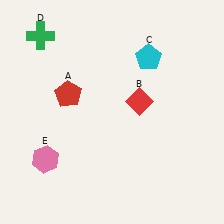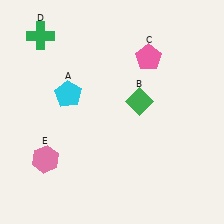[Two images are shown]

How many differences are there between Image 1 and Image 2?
There are 3 differences between the two images.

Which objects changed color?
A changed from red to cyan. B changed from red to green. C changed from cyan to pink.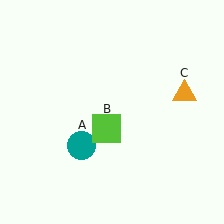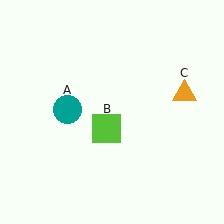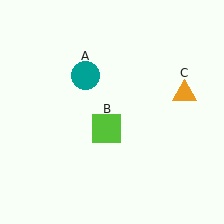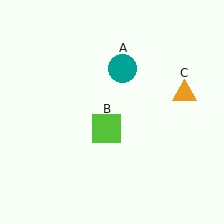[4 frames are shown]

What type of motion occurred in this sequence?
The teal circle (object A) rotated clockwise around the center of the scene.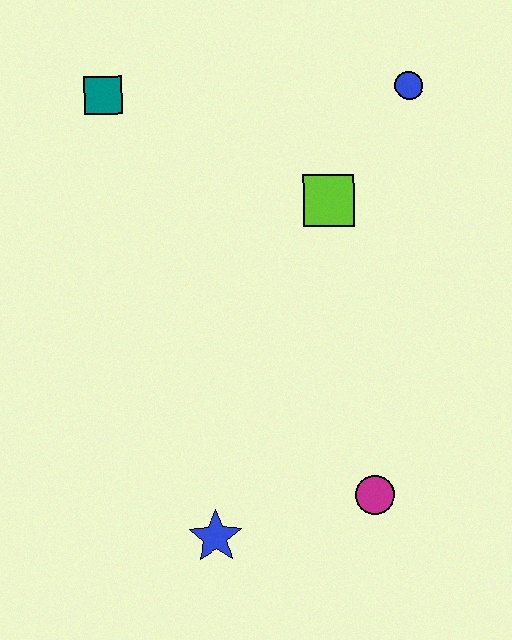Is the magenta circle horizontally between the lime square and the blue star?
No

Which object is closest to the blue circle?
The lime square is closest to the blue circle.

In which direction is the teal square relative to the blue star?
The teal square is above the blue star.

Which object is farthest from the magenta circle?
The teal square is farthest from the magenta circle.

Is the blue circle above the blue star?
Yes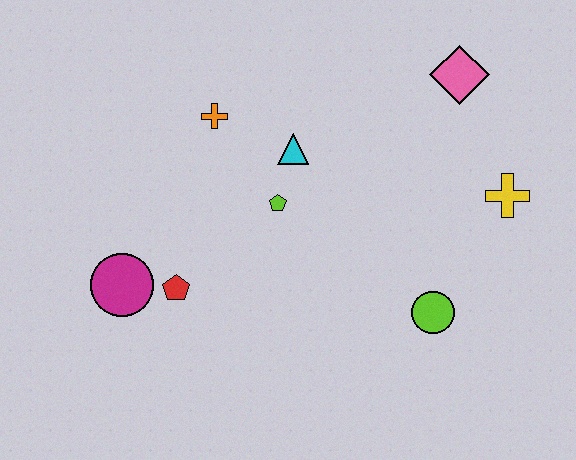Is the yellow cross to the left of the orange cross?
No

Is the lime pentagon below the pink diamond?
Yes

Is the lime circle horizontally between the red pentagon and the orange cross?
No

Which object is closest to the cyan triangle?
The lime pentagon is closest to the cyan triangle.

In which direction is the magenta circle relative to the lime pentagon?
The magenta circle is to the left of the lime pentagon.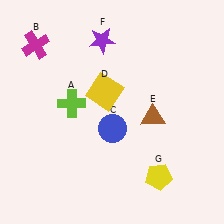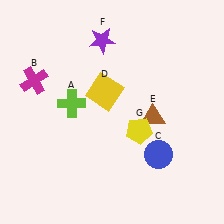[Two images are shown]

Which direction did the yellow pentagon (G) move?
The yellow pentagon (G) moved up.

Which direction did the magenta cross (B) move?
The magenta cross (B) moved down.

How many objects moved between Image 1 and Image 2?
3 objects moved between the two images.